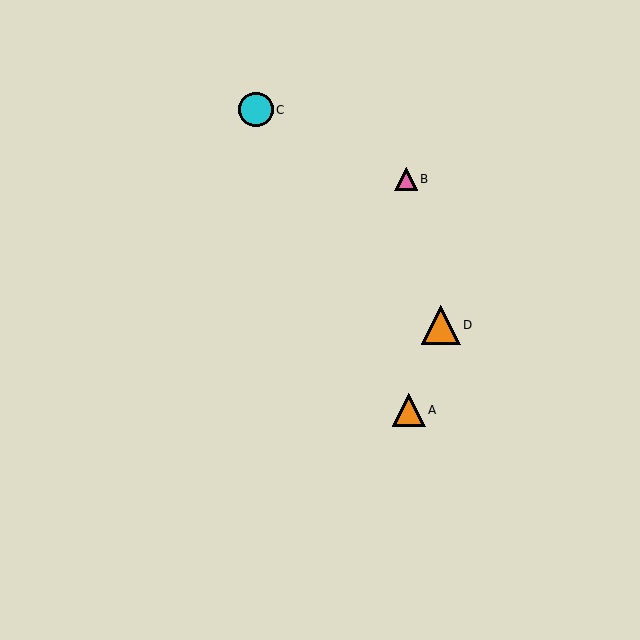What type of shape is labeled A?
Shape A is an orange triangle.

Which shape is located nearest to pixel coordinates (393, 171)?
The pink triangle (labeled B) at (406, 179) is nearest to that location.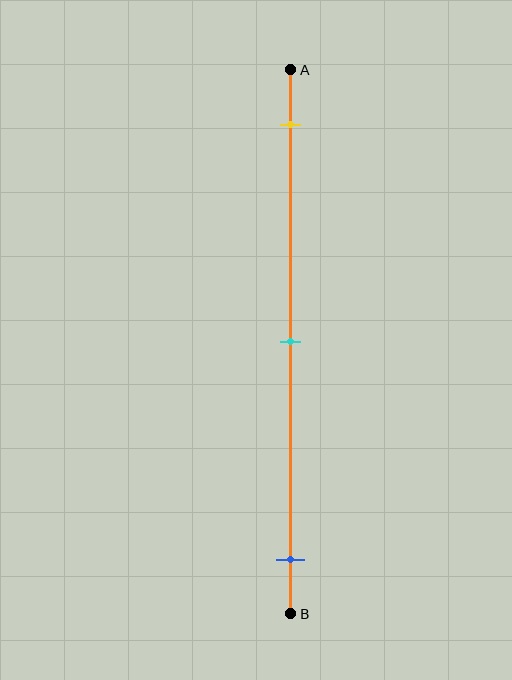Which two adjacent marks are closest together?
The yellow and cyan marks are the closest adjacent pair.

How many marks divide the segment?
There are 3 marks dividing the segment.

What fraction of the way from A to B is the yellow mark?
The yellow mark is approximately 10% (0.1) of the way from A to B.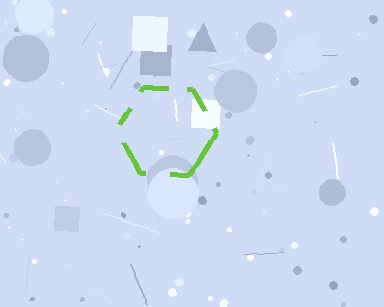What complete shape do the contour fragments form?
The contour fragments form a hexagon.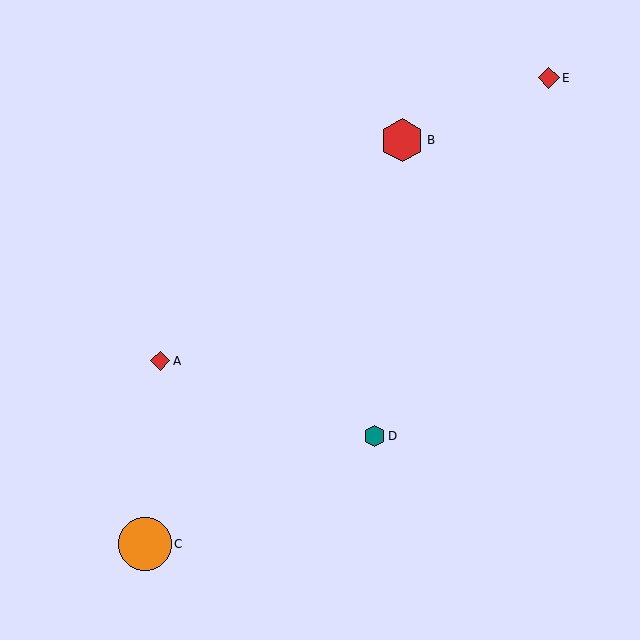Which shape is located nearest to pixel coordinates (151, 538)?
The orange circle (labeled C) at (145, 544) is nearest to that location.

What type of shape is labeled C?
Shape C is an orange circle.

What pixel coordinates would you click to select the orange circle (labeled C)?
Click at (145, 544) to select the orange circle C.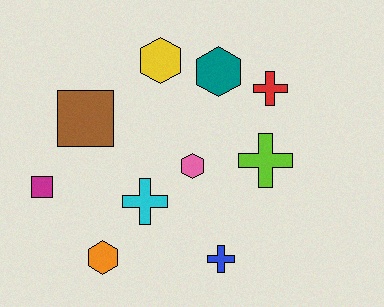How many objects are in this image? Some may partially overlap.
There are 10 objects.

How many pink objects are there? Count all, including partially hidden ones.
There is 1 pink object.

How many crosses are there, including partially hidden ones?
There are 4 crosses.